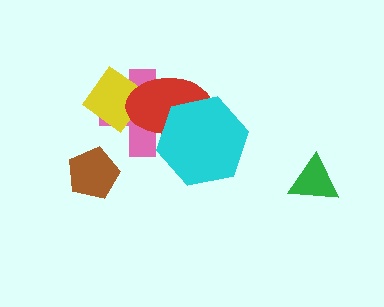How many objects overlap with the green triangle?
0 objects overlap with the green triangle.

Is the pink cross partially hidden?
Yes, it is partially covered by another shape.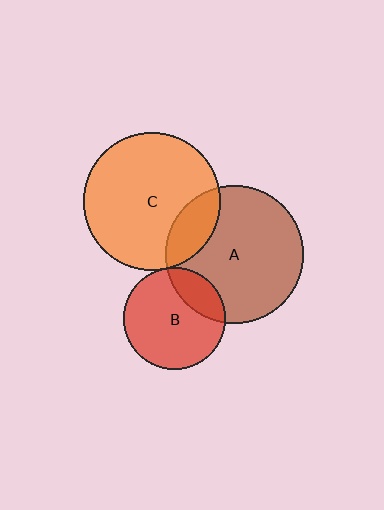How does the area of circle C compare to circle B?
Approximately 1.8 times.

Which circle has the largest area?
Circle A (brown).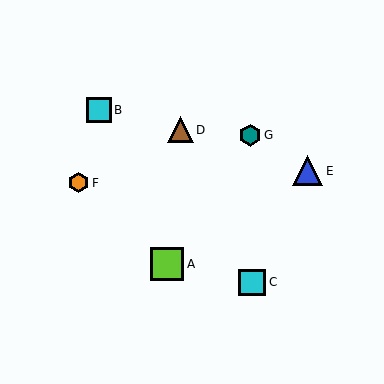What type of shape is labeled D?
Shape D is a brown triangle.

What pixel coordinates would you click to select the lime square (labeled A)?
Click at (167, 264) to select the lime square A.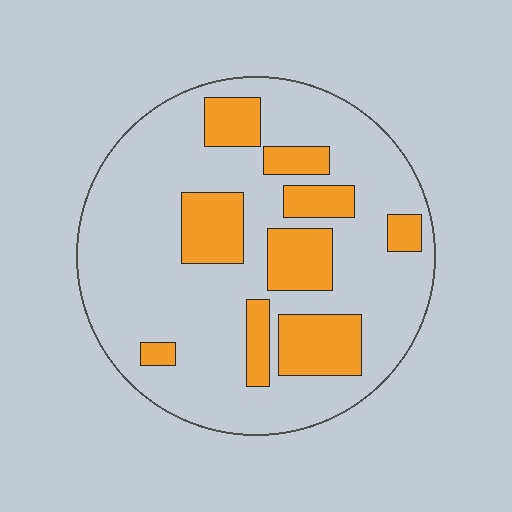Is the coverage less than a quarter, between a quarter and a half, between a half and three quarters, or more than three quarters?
Less than a quarter.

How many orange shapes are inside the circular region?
9.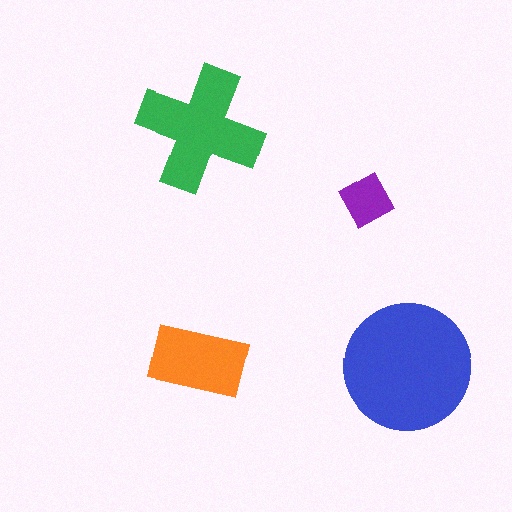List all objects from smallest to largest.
The purple diamond, the orange rectangle, the green cross, the blue circle.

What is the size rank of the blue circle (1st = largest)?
1st.